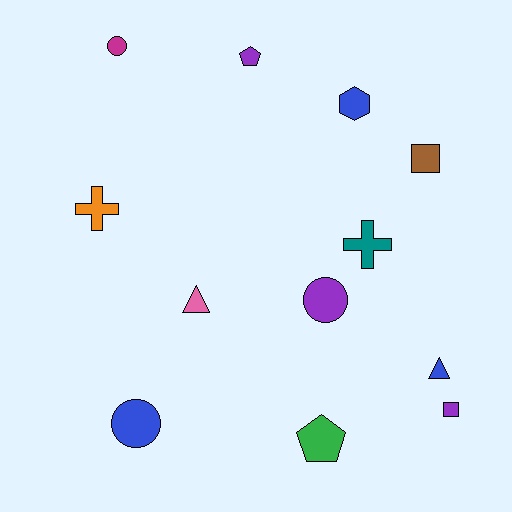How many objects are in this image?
There are 12 objects.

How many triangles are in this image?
There are 2 triangles.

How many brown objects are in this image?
There is 1 brown object.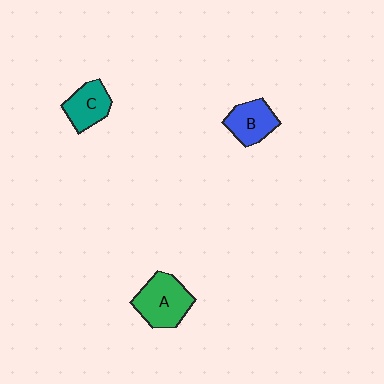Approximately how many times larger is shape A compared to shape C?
Approximately 1.4 times.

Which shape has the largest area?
Shape A (green).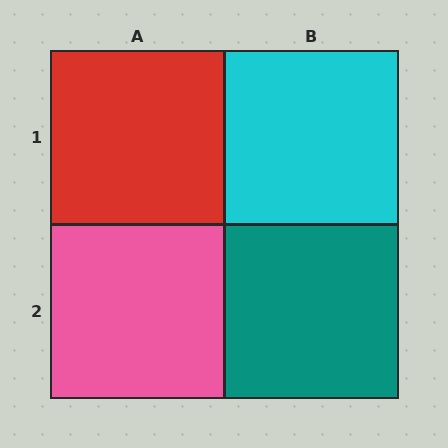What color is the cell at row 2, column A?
Pink.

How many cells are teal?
1 cell is teal.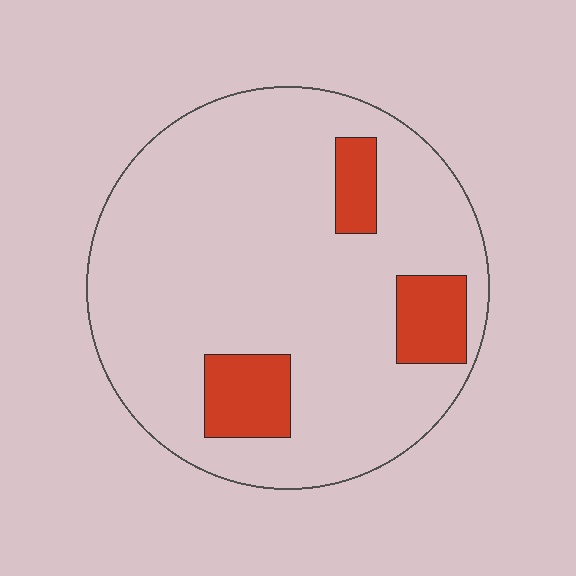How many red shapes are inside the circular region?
3.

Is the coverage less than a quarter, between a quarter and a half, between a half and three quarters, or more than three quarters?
Less than a quarter.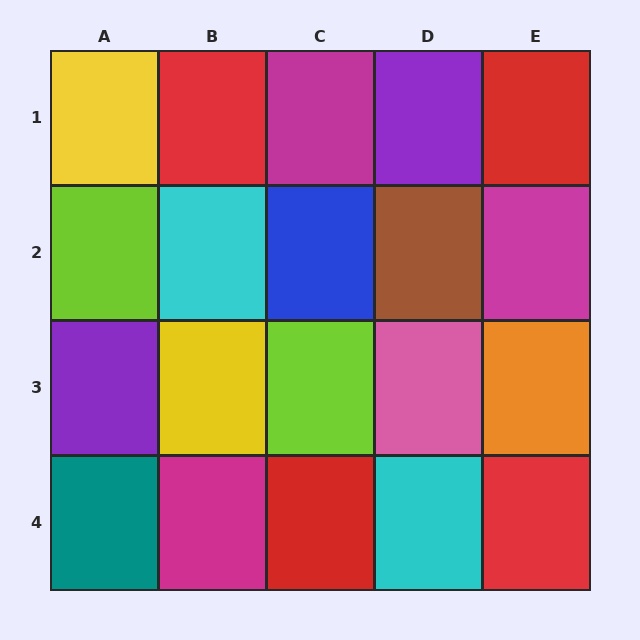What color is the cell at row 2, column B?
Cyan.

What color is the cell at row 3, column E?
Orange.